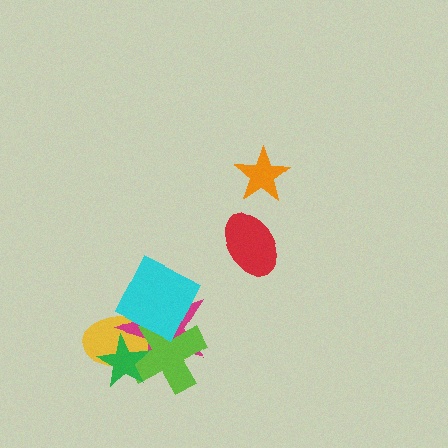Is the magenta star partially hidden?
Yes, it is partially covered by another shape.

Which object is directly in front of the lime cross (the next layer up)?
The cyan diamond is directly in front of the lime cross.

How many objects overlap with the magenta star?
4 objects overlap with the magenta star.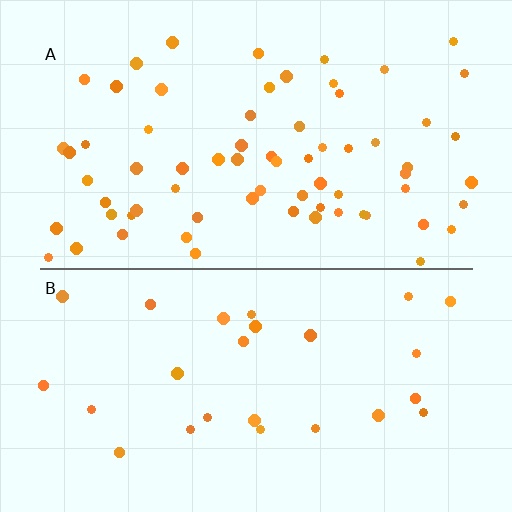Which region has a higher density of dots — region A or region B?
A (the top).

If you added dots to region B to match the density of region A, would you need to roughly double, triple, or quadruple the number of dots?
Approximately triple.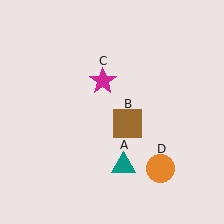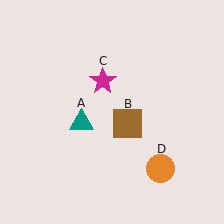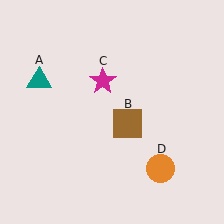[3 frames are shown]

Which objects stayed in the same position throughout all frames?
Brown square (object B) and magenta star (object C) and orange circle (object D) remained stationary.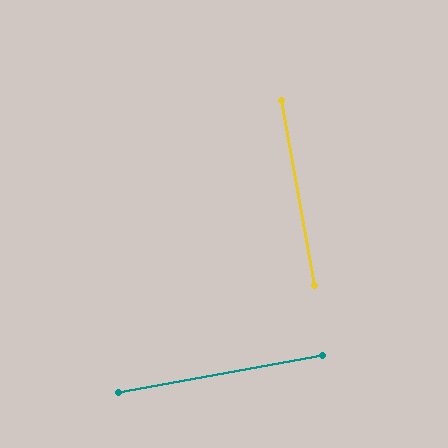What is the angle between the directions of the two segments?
Approximately 90 degrees.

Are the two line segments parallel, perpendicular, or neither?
Perpendicular — they meet at approximately 90°.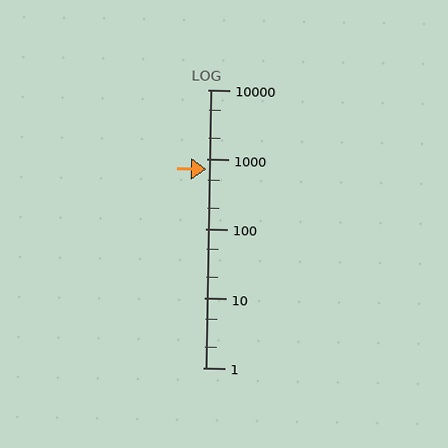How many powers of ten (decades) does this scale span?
The scale spans 4 decades, from 1 to 10000.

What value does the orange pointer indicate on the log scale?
The pointer indicates approximately 710.